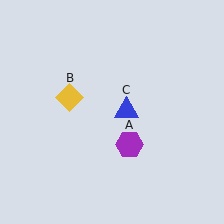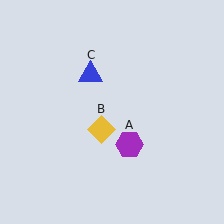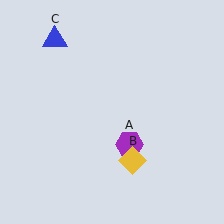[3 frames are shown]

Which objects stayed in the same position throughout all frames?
Purple hexagon (object A) remained stationary.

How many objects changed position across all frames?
2 objects changed position: yellow diamond (object B), blue triangle (object C).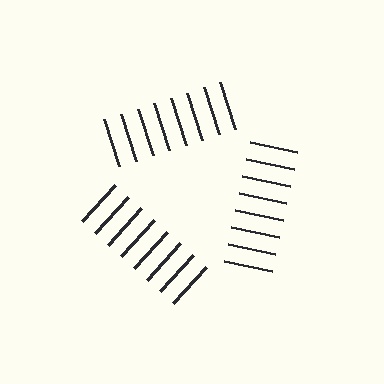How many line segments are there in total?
24 — 8 along each of the 3 edges.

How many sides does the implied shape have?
3 sides — the line-ends trace a triangle.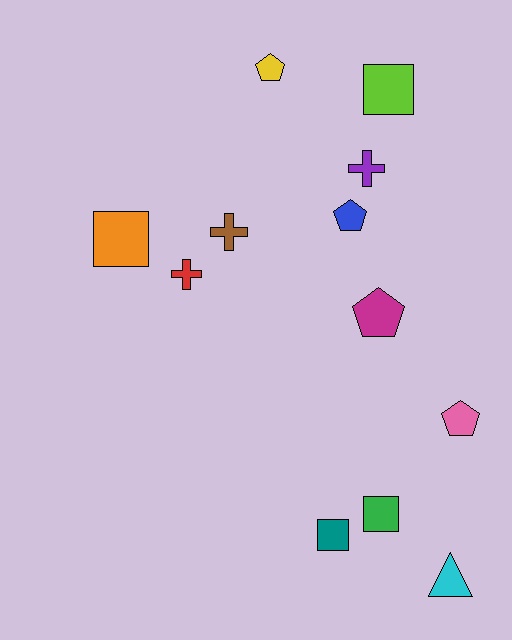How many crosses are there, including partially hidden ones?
There are 3 crosses.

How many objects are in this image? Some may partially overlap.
There are 12 objects.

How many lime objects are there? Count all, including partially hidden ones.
There is 1 lime object.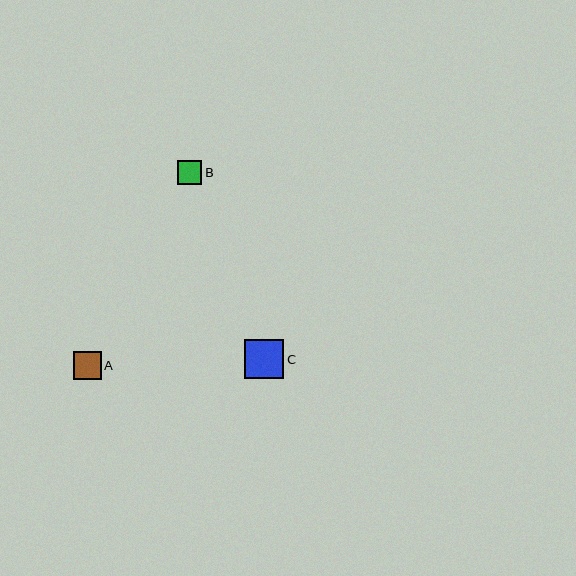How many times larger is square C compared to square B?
Square C is approximately 1.6 times the size of square B.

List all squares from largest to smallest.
From largest to smallest: C, A, B.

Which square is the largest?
Square C is the largest with a size of approximately 39 pixels.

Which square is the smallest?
Square B is the smallest with a size of approximately 24 pixels.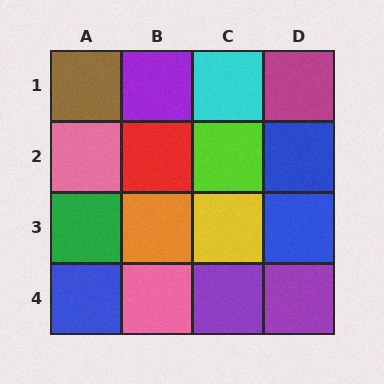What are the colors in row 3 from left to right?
Green, orange, yellow, blue.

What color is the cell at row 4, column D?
Purple.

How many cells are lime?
1 cell is lime.